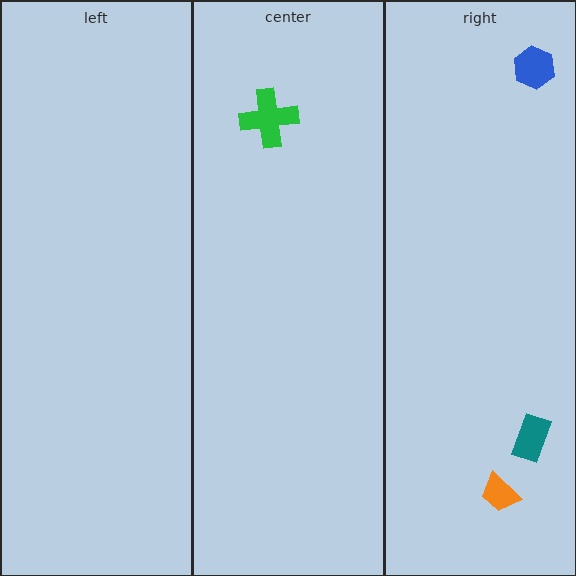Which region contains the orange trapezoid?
The right region.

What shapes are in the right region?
The teal rectangle, the orange trapezoid, the blue hexagon.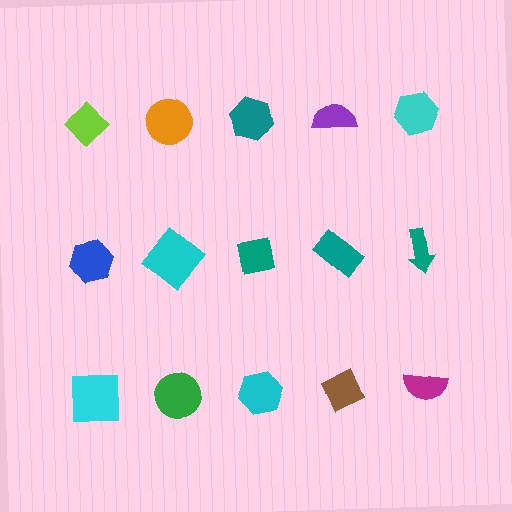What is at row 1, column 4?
A purple semicircle.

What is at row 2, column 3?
A teal square.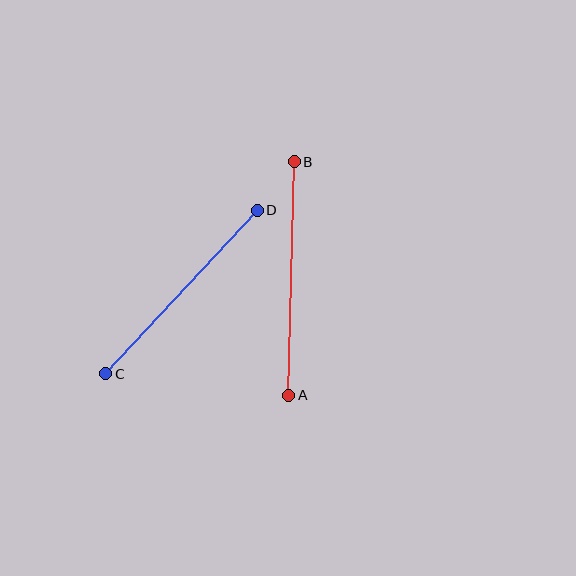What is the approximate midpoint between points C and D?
The midpoint is at approximately (181, 292) pixels.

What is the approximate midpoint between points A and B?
The midpoint is at approximately (292, 278) pixels.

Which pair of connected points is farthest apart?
Points A and B are farthest apart.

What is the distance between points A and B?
The distance is approximately 233 pixels.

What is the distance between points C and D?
The distance is approximately 223 pixels.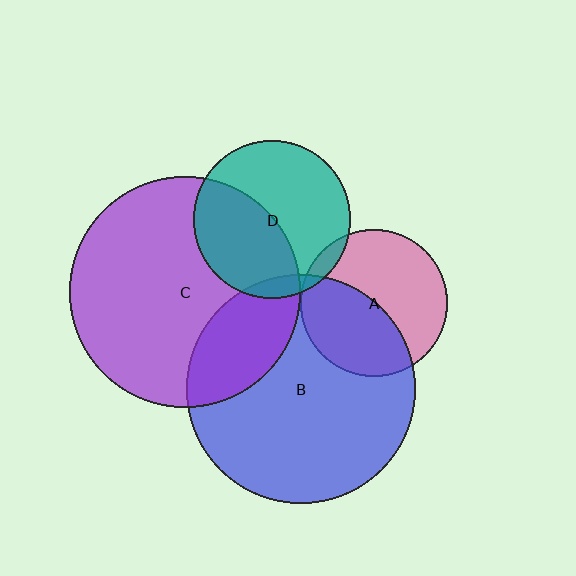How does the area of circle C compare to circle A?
Approximately 2.5 times.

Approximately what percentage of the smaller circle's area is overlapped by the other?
Approximately 5%.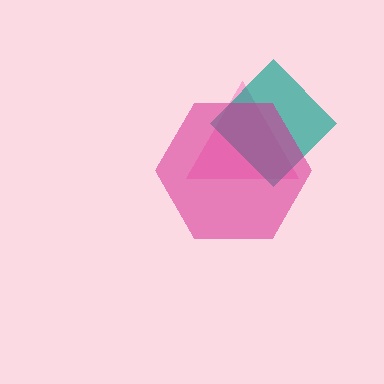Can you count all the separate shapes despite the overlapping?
Yes, there are 3 separate shapes.